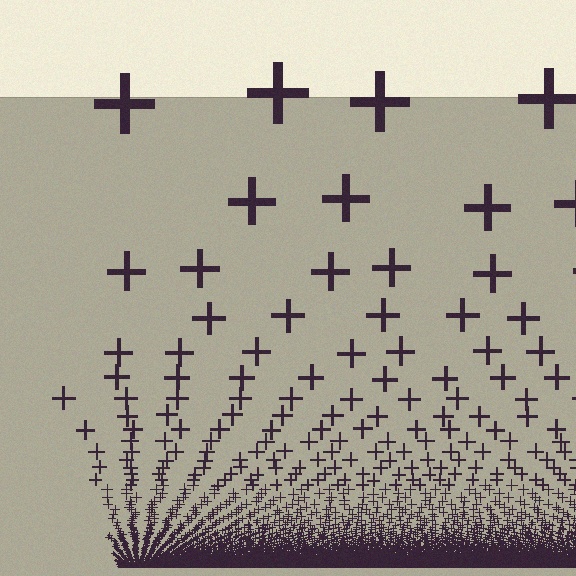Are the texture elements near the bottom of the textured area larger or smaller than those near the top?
Smaller. The gradient is inverted — elements near the bottom are smaller and denser.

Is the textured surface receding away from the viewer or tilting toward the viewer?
The surface appears to tilt toward the viewer. Texture elements get larger and sparser toward the top.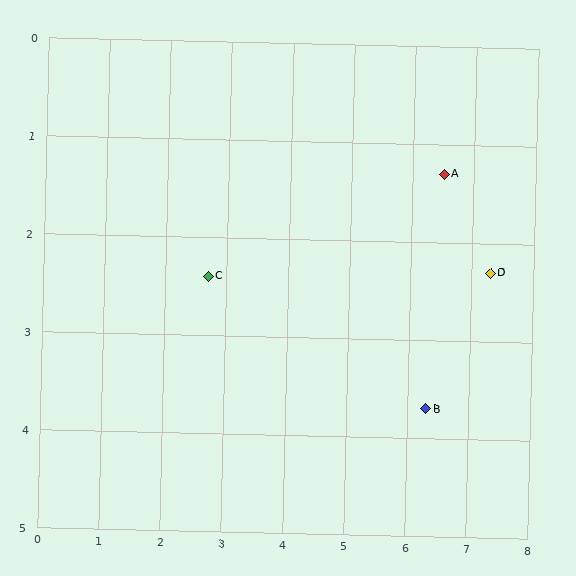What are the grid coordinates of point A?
Point A is at approximately (6.5, 1.3).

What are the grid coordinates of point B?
Point B is at approximately (6.3, 3.7).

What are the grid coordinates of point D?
Point D is at approximately (7.3, 2.3).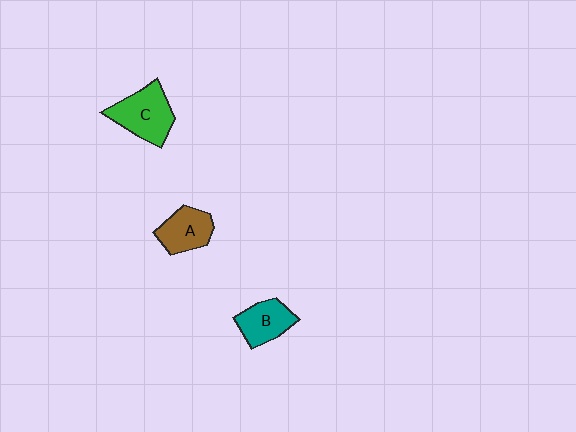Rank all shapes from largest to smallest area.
From largest to smallest: C (green), A (brown), B (teal).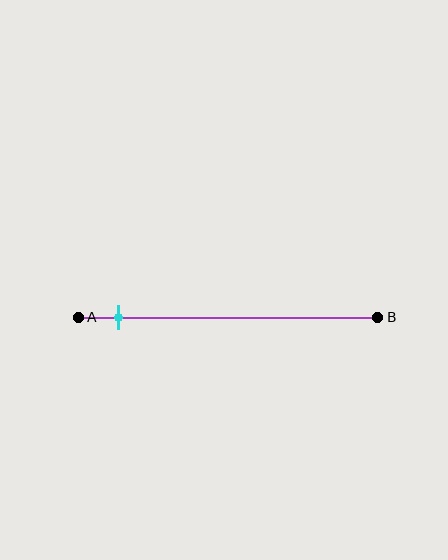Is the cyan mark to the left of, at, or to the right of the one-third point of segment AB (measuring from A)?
The cyan mark is to the left of the one-third point of segment AB.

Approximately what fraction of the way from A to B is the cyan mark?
The cyan mark is approximately 15% of the way from A to B.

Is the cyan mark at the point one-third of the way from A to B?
No, the mark is at about 15% from A, not at the 33% one-third point.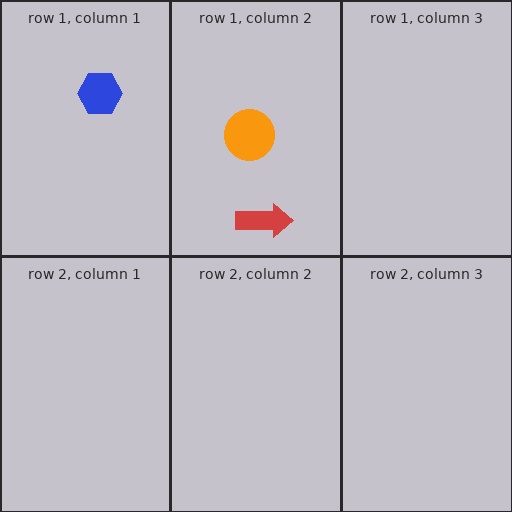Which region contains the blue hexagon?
The row 1, column 1 region.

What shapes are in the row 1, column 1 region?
The blue hexagon.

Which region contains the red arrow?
The row 1, column 2 region.